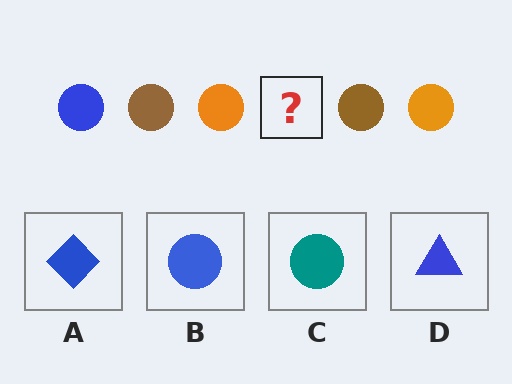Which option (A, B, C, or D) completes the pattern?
B.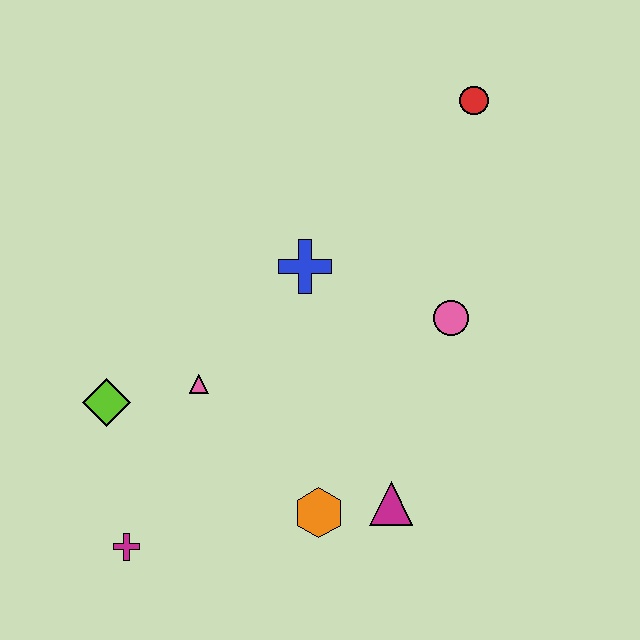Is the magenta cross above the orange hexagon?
No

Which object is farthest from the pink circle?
The magenta cross is farthest from the pink circle.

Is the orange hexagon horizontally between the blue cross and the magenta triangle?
Yes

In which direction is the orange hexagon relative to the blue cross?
The orange hexagon is below the blue cross.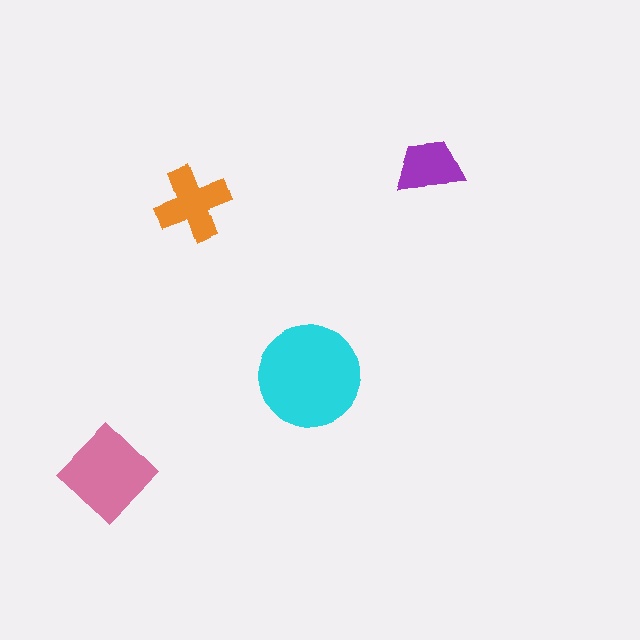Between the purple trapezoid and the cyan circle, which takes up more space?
The cyan circle.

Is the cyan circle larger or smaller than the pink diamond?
Larger.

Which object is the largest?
The cyan circle.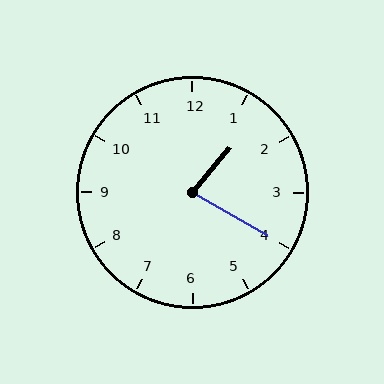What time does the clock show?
1:20.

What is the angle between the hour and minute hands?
Approximately 80 degrees.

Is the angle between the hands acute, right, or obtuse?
It is acute.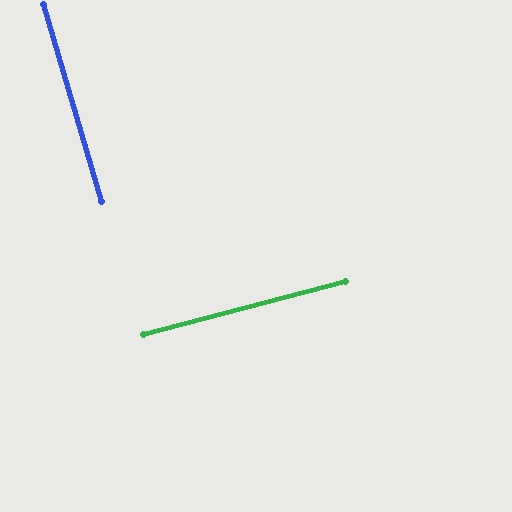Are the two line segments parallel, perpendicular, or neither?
Perpendicular — they meet at approximately 88°.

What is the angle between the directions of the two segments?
Approximately 88 degrees.